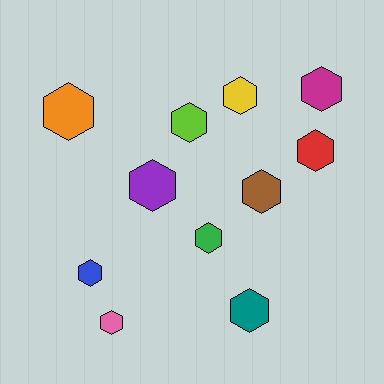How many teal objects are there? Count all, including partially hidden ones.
There is 1 teal object.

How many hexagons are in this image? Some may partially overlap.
There are 11 hexagons.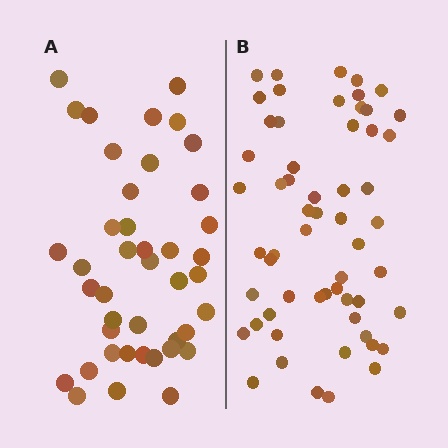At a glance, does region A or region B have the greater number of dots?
Region B (the right region) has more dots.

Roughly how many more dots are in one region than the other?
Region B has approximately 15 more dots than region A.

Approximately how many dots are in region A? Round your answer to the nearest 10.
About 40 dots. (The exact count is 42, which rounds to 40.)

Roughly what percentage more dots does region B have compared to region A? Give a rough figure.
About 40% more.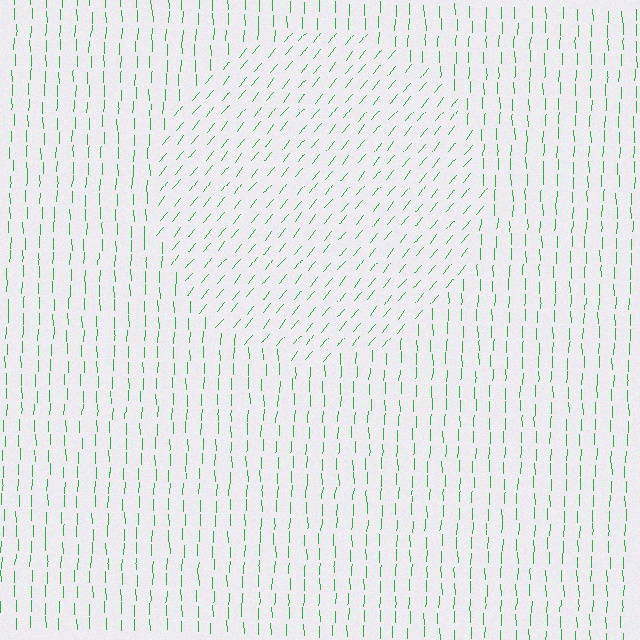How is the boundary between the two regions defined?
The boundary is defined purely by a change in line orientation (approximately 39 degrees difference). All lines are the same color and thickness.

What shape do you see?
I see a circle.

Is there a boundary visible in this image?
Yes, there is a texture boundary formed by a change in line orientation.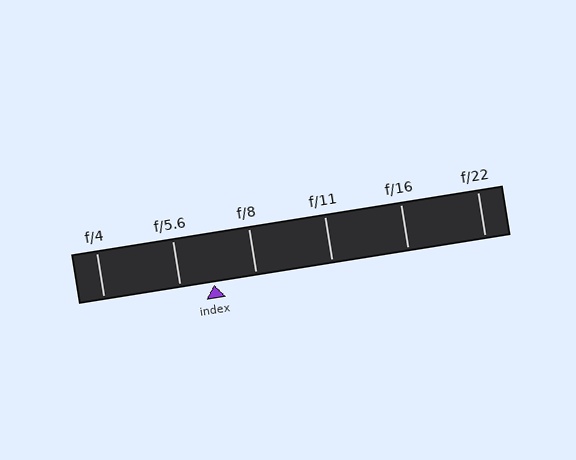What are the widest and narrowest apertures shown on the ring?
The widest aperture shown is f/4 and the narrowest is f/22.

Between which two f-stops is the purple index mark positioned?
The index mark is between f/5.6 and f/8.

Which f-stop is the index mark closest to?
The index mark is closest to f/5.6.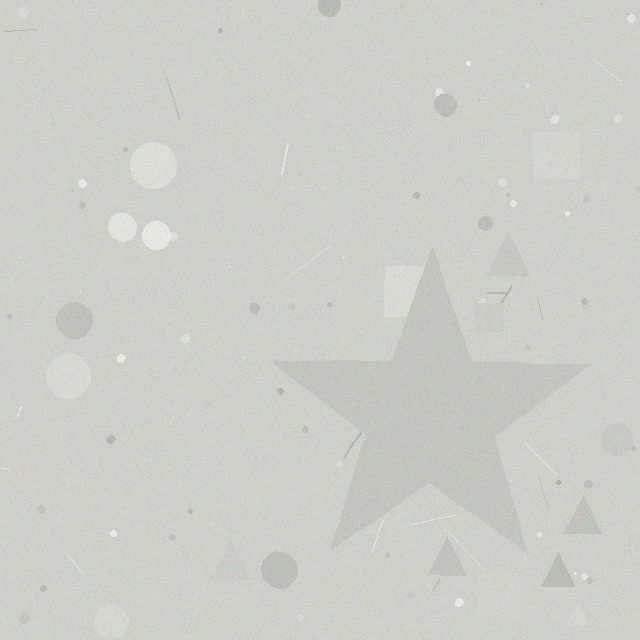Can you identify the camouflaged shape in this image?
The camouflaged shape is a star.